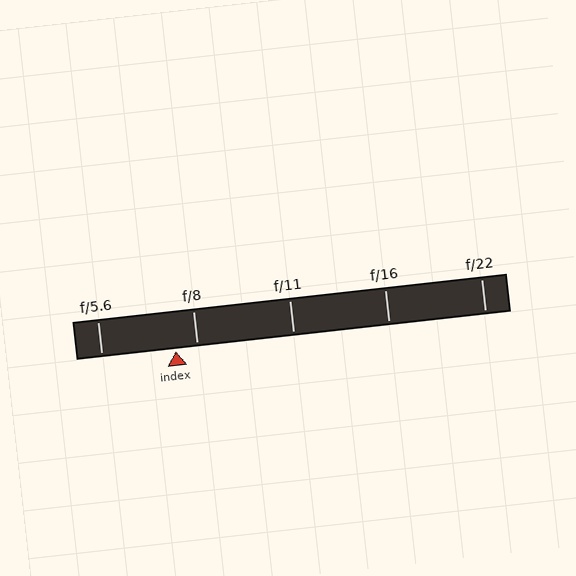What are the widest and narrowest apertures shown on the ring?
The widest aperture shown is f/5.6 and the narrowest is f/22.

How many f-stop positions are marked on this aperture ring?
There are 5 f-stop positions marked.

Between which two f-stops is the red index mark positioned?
The index mark is between f/5.6 and f/8.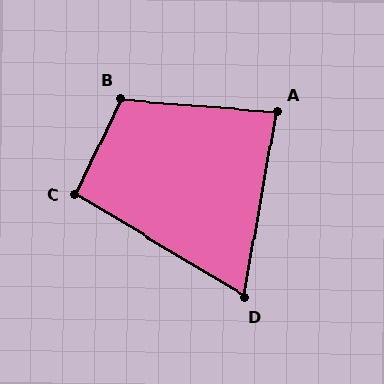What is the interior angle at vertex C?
Approximately 96 degrees (obtuse).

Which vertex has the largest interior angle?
B, at approximately 111 degrees.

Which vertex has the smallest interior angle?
D, at approximately 69 degrees.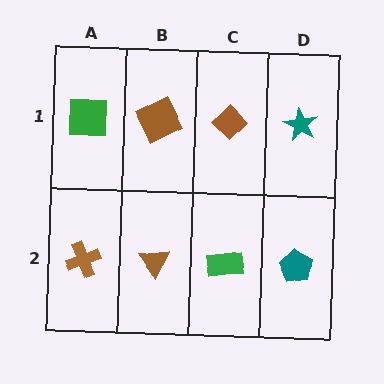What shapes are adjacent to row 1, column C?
A green rectangle (row 2, column C), a brown square (row 1, column B), a teal star (row 1, column D).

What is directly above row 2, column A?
A green square.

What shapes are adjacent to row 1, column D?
A teal pentagon (row 2, column D), a brown diamond (row 1, column C).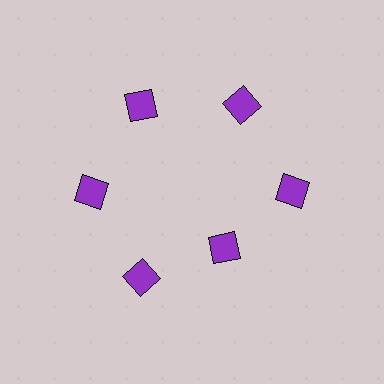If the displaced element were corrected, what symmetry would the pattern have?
It would have 6-fold rotational symmetry — the pattern would map onto itself every 60 degrees.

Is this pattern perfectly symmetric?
No. The 6 purple diamonds are arranged in a ring, but one element near the 5 o'clock position is pulled inward toward the center, breaking the 6-fold rotational symmetry.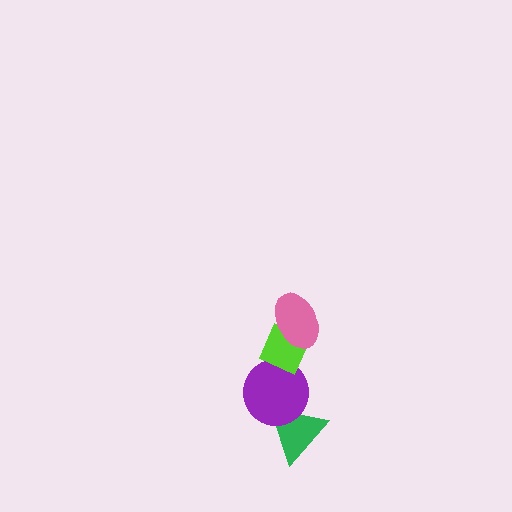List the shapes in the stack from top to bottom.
From top to bottom: the pink ellipse, the lime diamond, the purple circle, the green triangle.